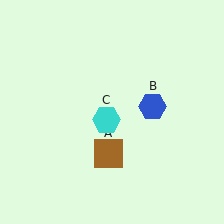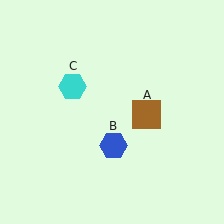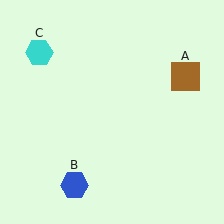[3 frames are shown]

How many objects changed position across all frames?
3 objects changed position: brown square (object A), blue hexagon (object B), cyan hexagon (object C).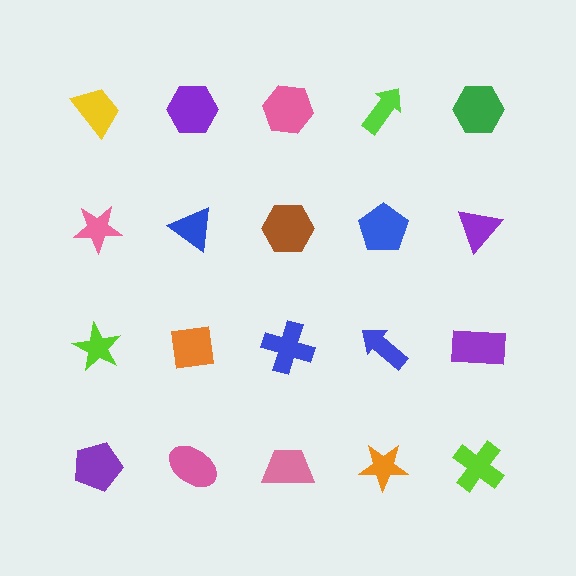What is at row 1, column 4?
A lime arrow.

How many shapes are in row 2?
5 shapes.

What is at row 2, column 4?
A blue pentagon.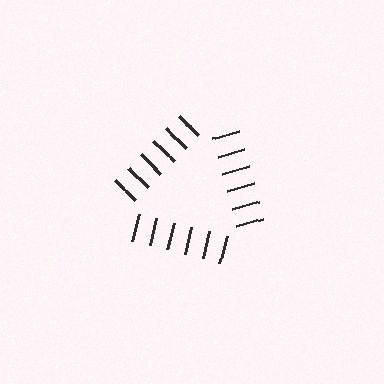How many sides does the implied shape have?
3 sides — the line-ends trace a triangle.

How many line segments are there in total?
18 — 6 along each of the 3 edges.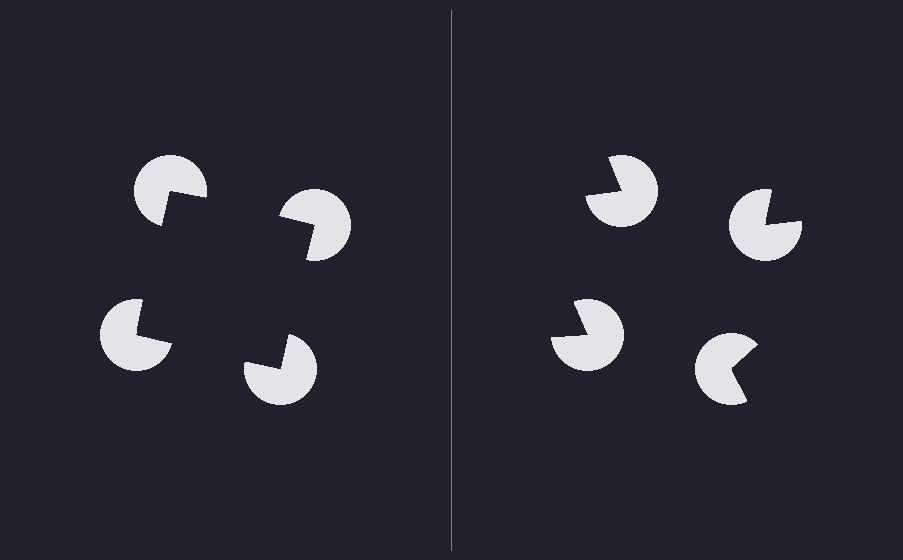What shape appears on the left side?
An illusory square.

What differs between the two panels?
The pac-man discs are positioned identically on both sides; only the wedge orientations differ. On the left they align to a square; on the right they are misaligned.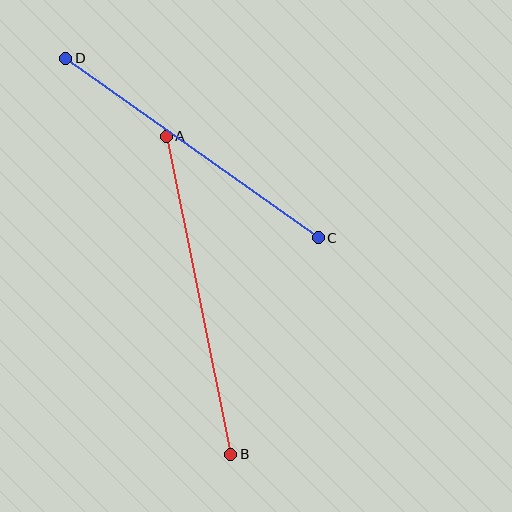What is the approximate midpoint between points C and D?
The midpoint is at approximately (192, 148) pixels.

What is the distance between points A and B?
The distance is approximately 325 pixels.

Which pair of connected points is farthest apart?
Points A and B are farthest apart.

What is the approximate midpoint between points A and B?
The midpoint is at approximately (198, 295) pixels.